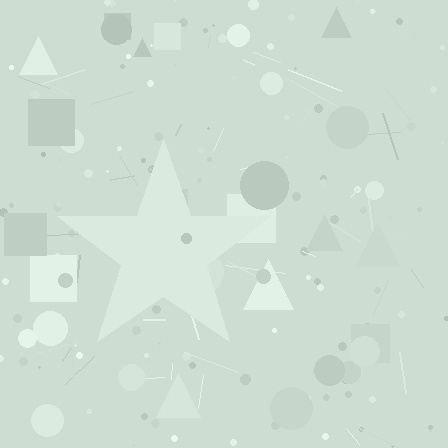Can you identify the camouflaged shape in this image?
The camouflaged shape is a star.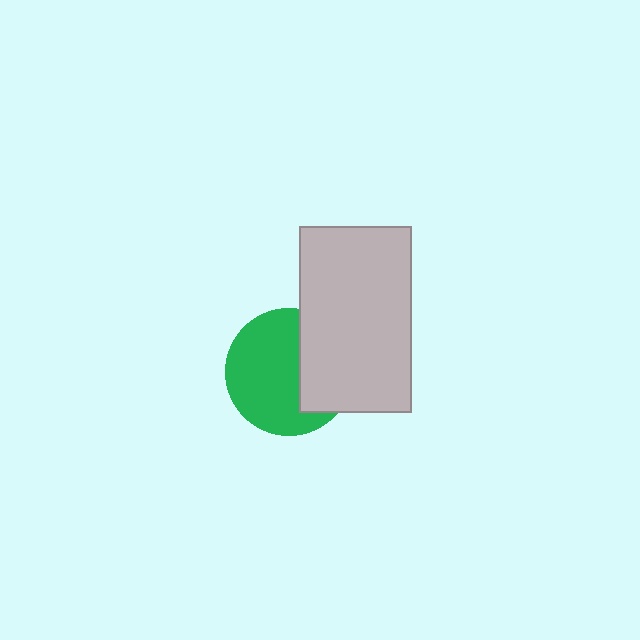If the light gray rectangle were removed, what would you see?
You would see the complete green circle.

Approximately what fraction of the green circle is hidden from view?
Roughly 36% of the green circle is hidden behind the light gray rectangle.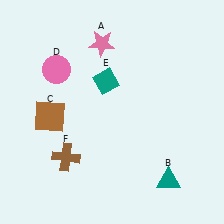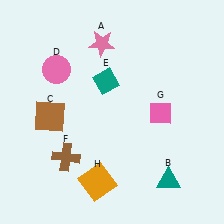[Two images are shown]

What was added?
A pink diamond (G), an orange square (H) were added in Image 2.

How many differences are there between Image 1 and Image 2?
There are 2 differences between the two images.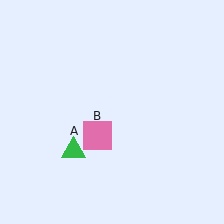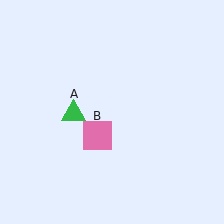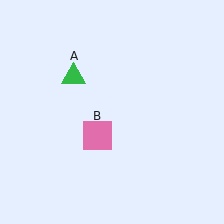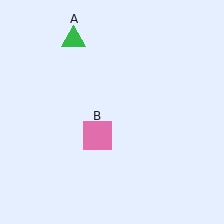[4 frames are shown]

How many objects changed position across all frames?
1 object changed position: green triangle (object A).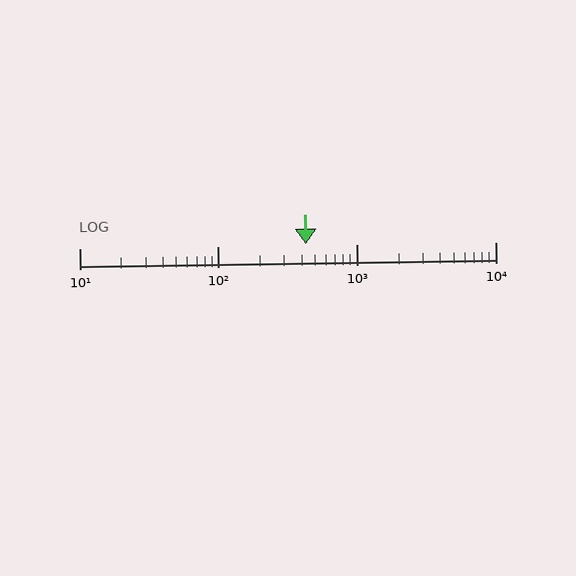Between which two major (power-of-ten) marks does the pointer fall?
The pointer is between 100 and 1000.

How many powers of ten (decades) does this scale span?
The scale spans 3 decades, from 10 to 10000.